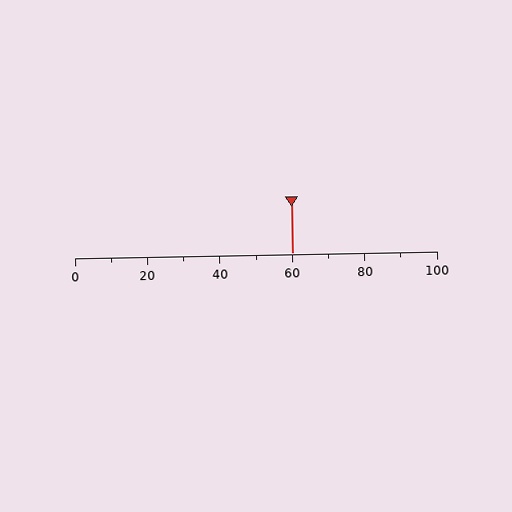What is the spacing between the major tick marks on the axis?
The major ticks are spaced 20 apart.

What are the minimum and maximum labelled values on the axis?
The axis runs from 0 to 100.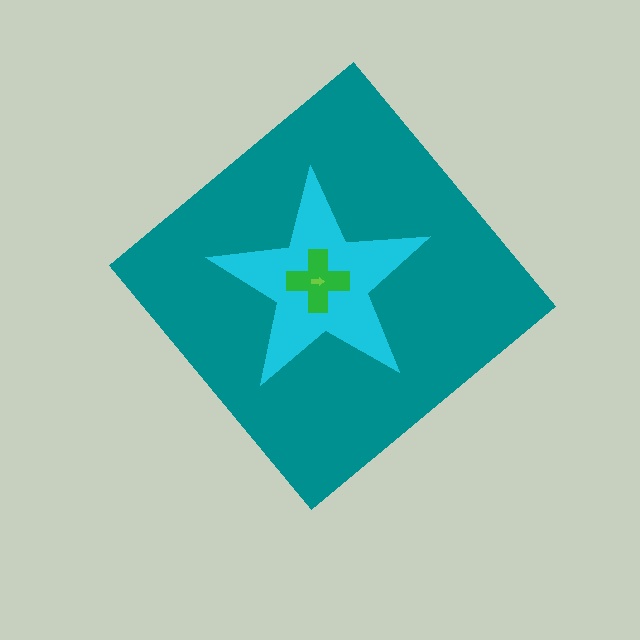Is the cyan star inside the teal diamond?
Yes.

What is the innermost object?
The lime arrow.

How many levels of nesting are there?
4.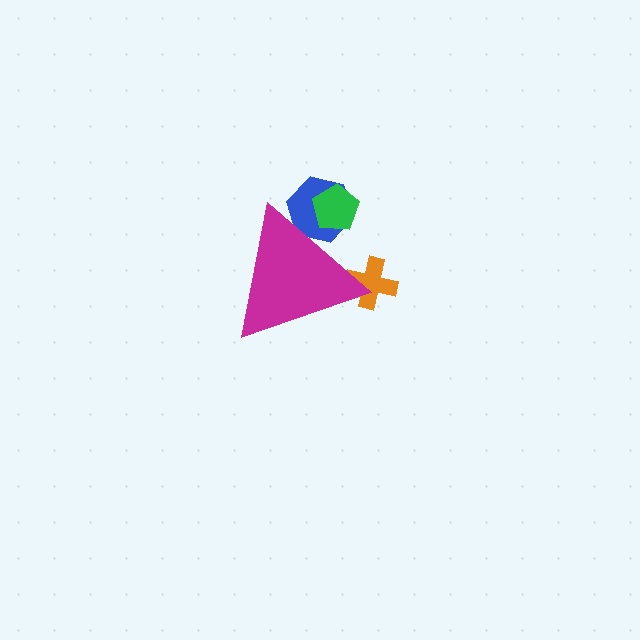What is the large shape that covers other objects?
A magenta triangle.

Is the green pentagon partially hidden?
Yes, the green pentagon is partially hidden behind the magenta triangle.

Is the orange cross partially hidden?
Yes, the orange cross is partially hidden behind the magenta triangle.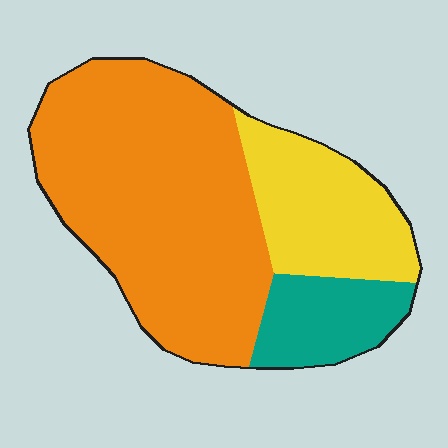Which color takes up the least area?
Teal, at roughly 15%.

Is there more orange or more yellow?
Orange.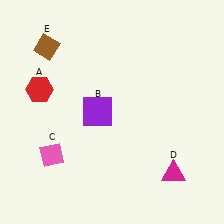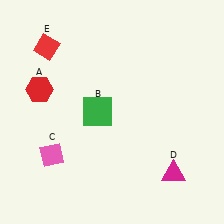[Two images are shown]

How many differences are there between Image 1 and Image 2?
There are 2 differences between the two images.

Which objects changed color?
B changed from purple to green. E changed from brown to red.